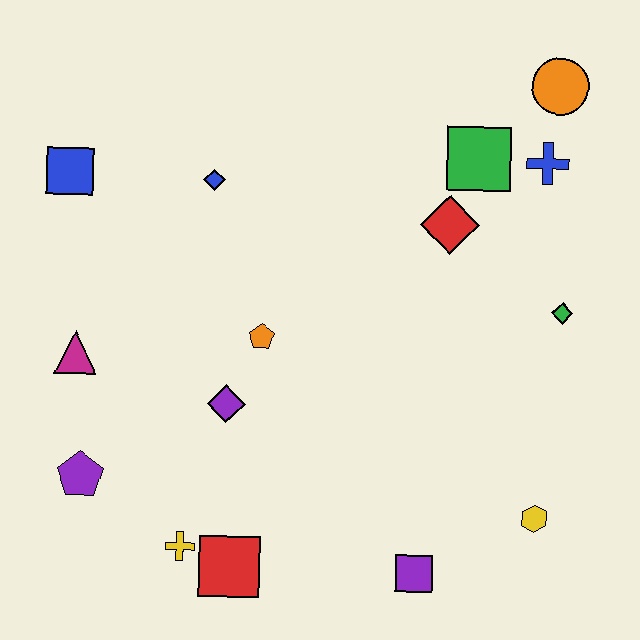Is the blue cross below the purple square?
No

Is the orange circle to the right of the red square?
Yes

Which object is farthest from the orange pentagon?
The orange circle is farthest from the orange pentagon.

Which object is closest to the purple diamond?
The orange pentagon is closest to the purple diamond.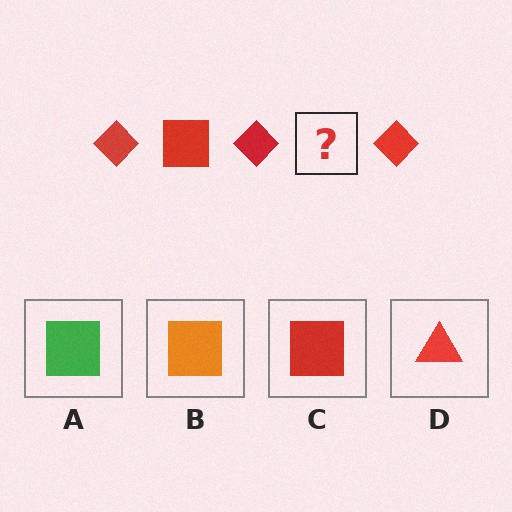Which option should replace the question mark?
Option C.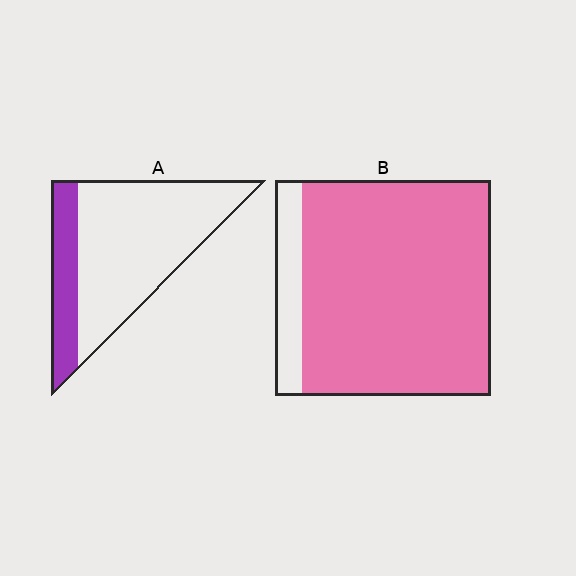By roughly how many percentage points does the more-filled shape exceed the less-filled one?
By roughly 65 percentage points (B over A).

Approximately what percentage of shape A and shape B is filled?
A is approximately 25% and B is approximately 90%.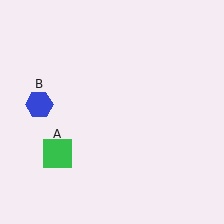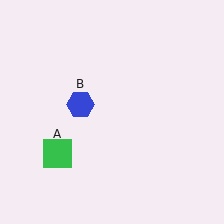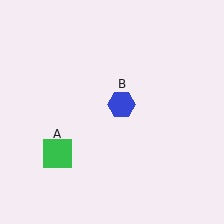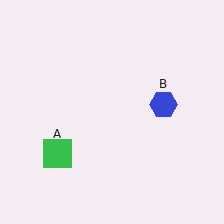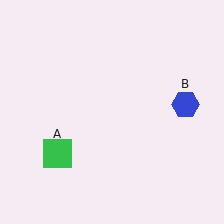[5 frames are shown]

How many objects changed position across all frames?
1 object changed position: blue hexagon (object B).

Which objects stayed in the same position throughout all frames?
Green square (object A) remained stationary.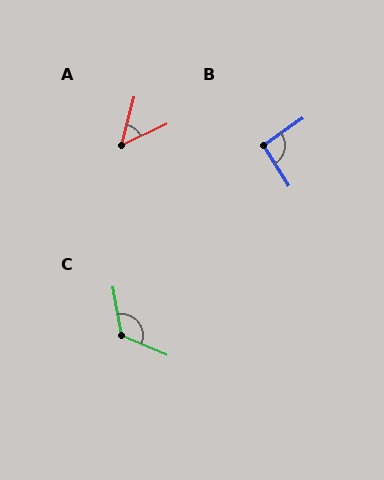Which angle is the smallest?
A, at approximately 50 degrees.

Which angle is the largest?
C, at approximately 123 degrees.